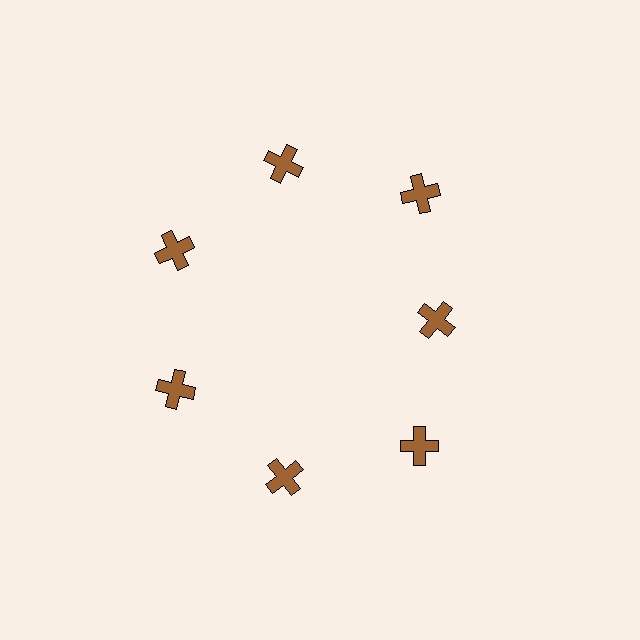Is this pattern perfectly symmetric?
No. The 7 brown crosses are arranged in a ring, but one element near the 3 o'clock position is pulled inward toward the center, breaking the 7-fold rotational symmetry.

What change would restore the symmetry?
The symmetry would be restored by moving it outward, back onto the ring so that all 7 crosses sit at equal angles and equal distance from the center.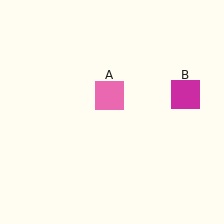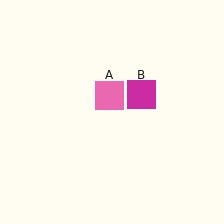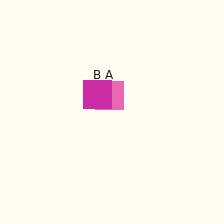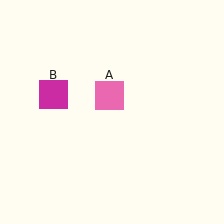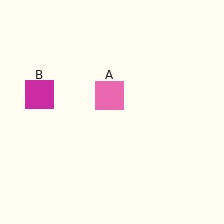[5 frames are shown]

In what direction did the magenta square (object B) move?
The magenta square (object B) moved left.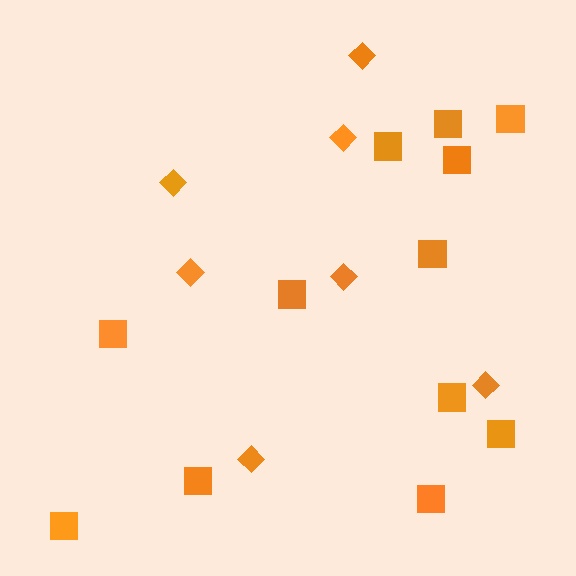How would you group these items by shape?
There are 2 groups: one group of squares (12) and one group of diamonds (7).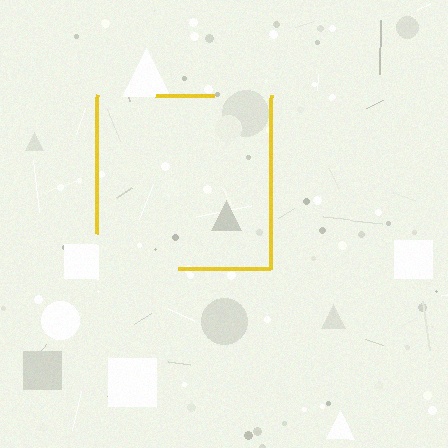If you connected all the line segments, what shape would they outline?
They would outline a square.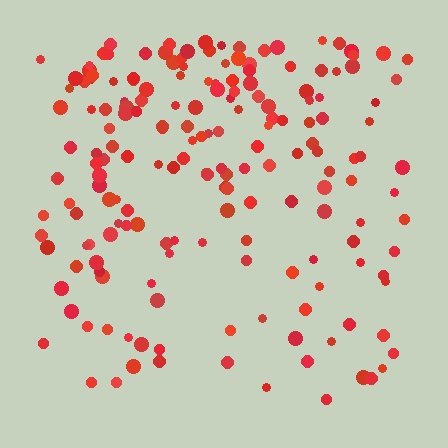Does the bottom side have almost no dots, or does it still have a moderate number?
Still a moderate number, just noticeably fewer than the top.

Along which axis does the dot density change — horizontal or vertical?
Vertical.